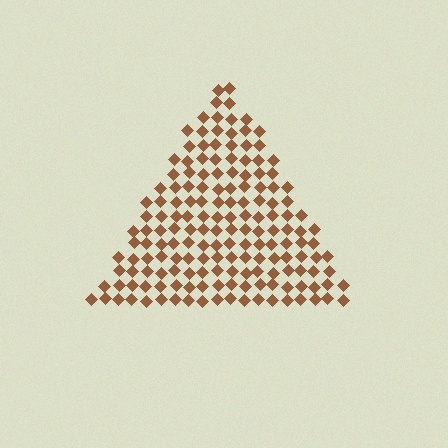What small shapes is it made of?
It is made of small diamonds.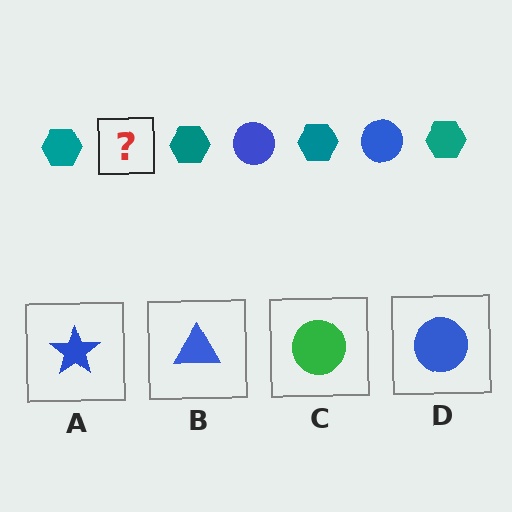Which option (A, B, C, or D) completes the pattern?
D.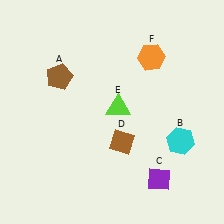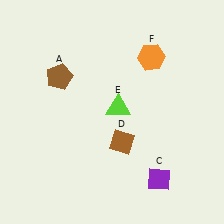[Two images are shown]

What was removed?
The cyan hexagon (B) was removed in Image 2.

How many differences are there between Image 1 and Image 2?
There is 1 difference between the two images.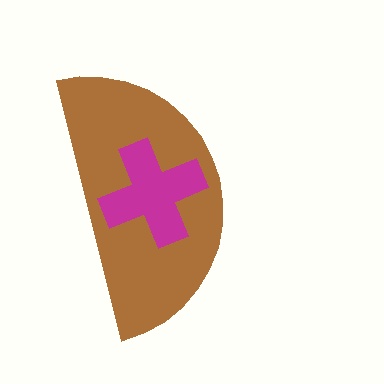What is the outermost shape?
The brown semicircle.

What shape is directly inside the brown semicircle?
The magenta cross.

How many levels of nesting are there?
2.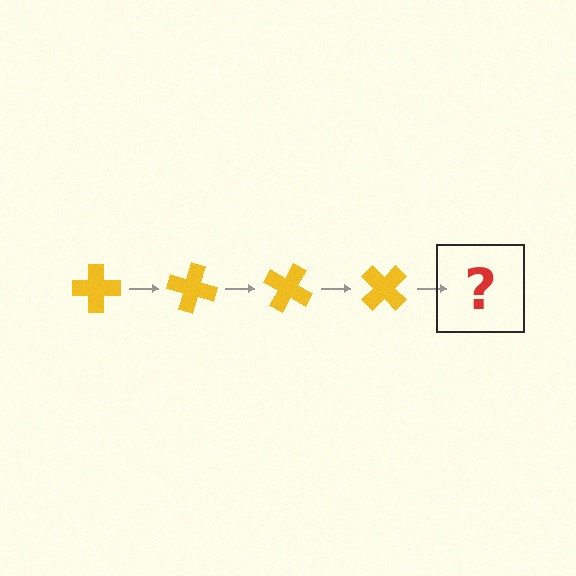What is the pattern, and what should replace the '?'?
The pattern is that the cross rotates 15 degrees each step. The '?' should be a yellow cross rotated 60 degrees.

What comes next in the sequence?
The next element should be a yellow cross rotated 60 degrees.